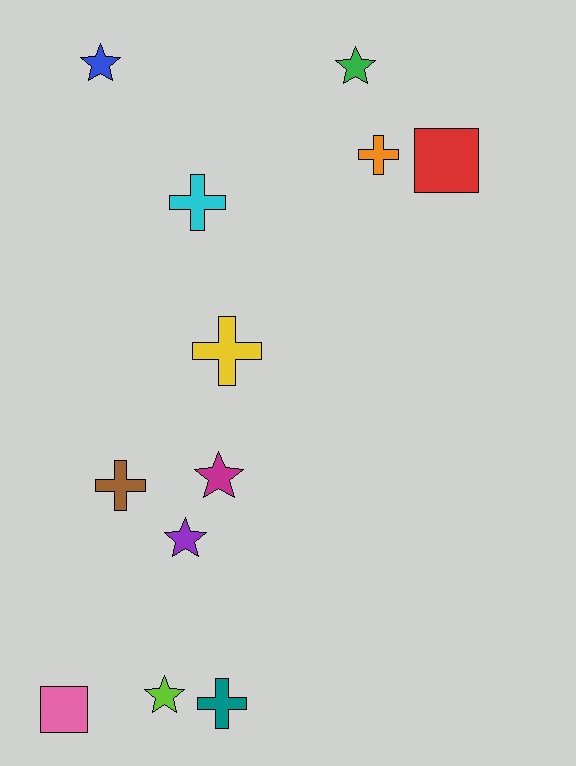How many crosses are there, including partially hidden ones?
There are 5 crosses.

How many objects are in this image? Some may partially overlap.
There are 12 objects.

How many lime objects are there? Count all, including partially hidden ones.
There is 1 lime object.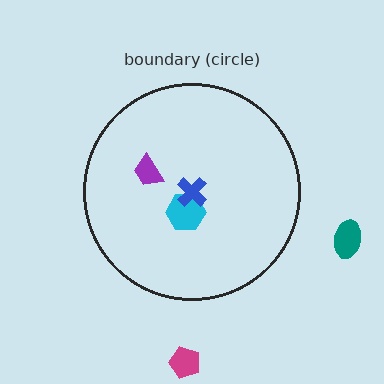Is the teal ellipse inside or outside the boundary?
Outside.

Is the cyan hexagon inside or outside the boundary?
Inside.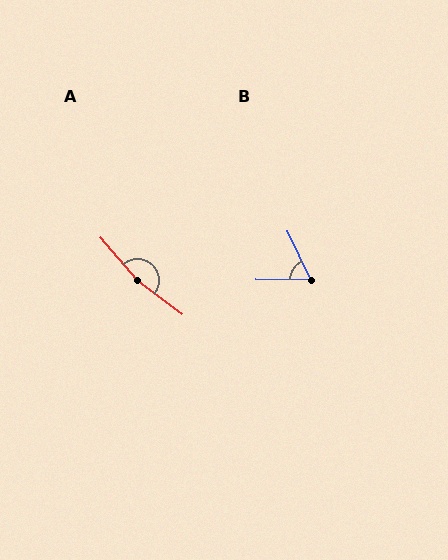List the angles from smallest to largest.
B (65°), A (167°).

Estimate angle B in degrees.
Approximately 65 degrees.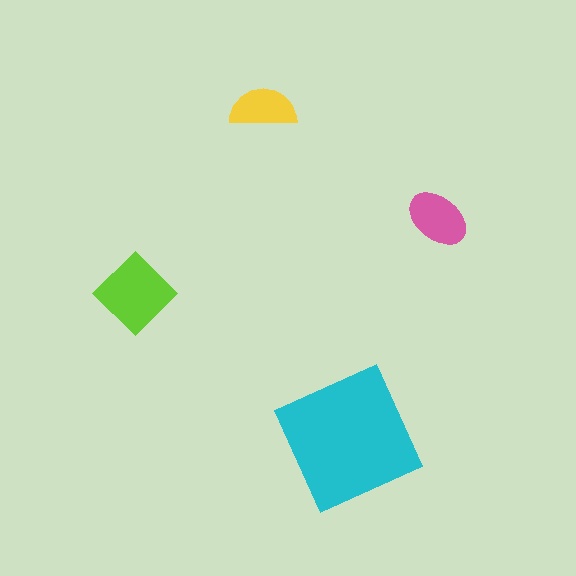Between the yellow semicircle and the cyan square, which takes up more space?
The cyan square.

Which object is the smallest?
The yellow semicircle.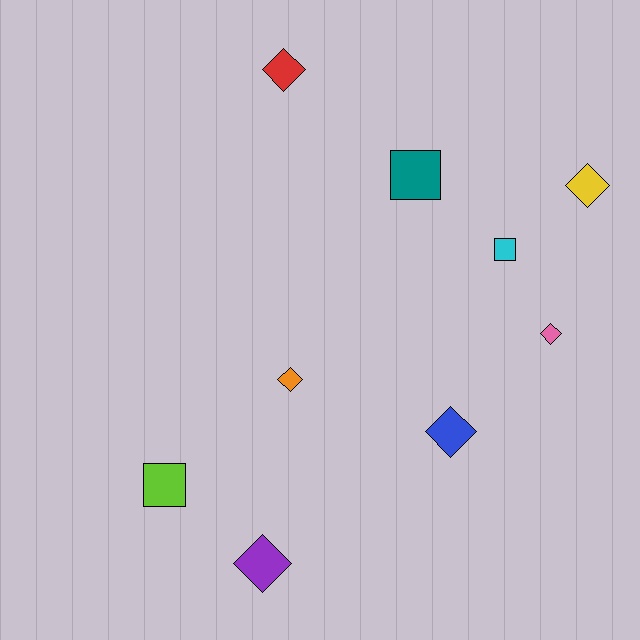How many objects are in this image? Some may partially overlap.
There are 9 objects.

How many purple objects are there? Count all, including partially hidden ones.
There is 1 purple object.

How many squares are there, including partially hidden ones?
There are 3 squares.